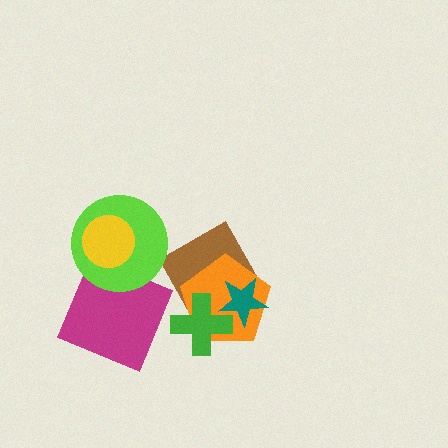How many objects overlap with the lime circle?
2 objects overlap with the lime circle.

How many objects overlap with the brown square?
3 objects overlap with the brown square.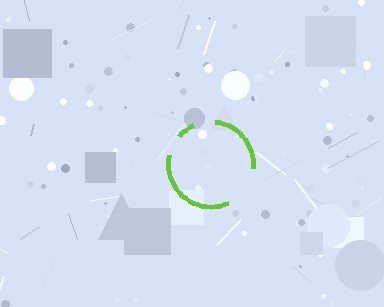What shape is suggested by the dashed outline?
The dashed outline suggests a circle.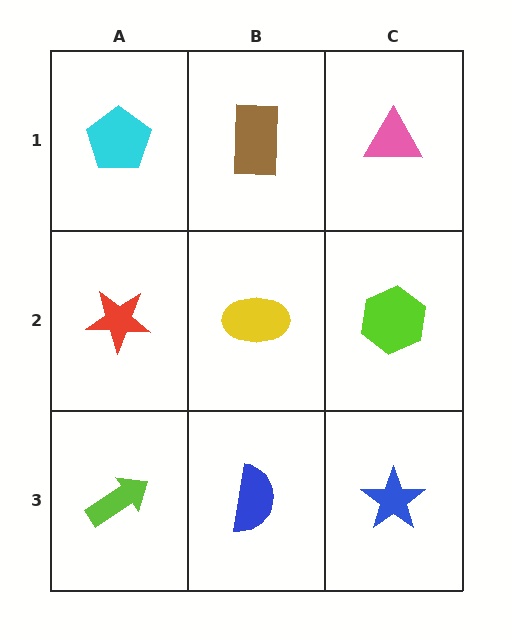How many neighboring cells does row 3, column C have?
2.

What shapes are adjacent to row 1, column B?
A yellow ellipse (row 2, column B), a cyan pentagon (row 1, column A), a pink triangle (row 1, column C).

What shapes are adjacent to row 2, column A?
A cyan pentagon (row 1, column A), a lime arrow (row 3, column A), a yellow ellipse (row 2, column B).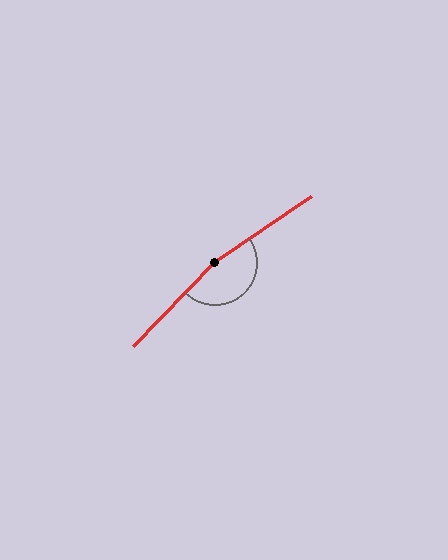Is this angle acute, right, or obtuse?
It is obtuse.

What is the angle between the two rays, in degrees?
Approximately 169 degrees.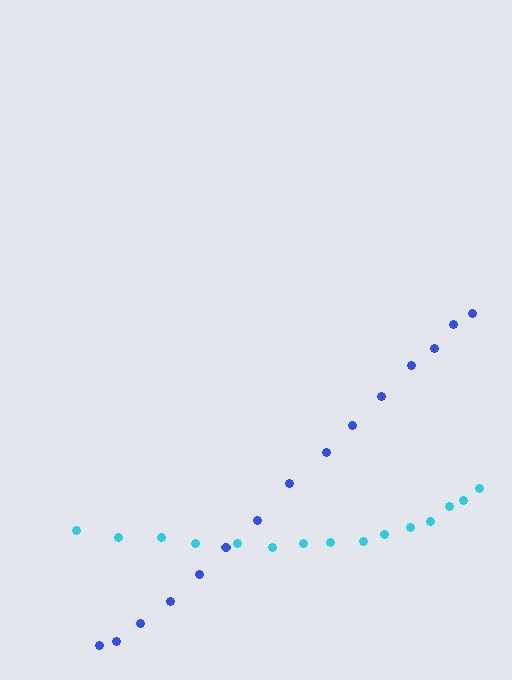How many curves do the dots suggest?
There are 2 distinct paths.